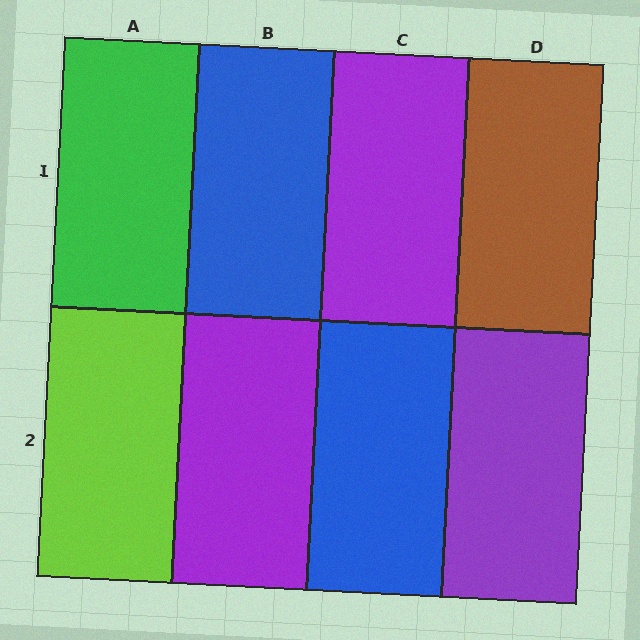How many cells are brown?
1 cell is brown.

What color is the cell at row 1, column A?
Green.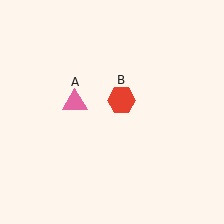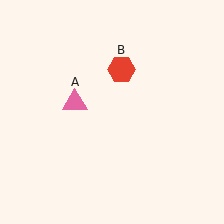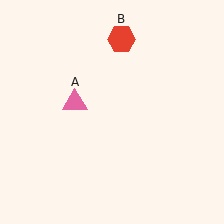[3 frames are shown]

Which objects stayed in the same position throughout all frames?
Pink triangle (object A) remained stationary.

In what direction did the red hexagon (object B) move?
The red hexagon (object B) moved up.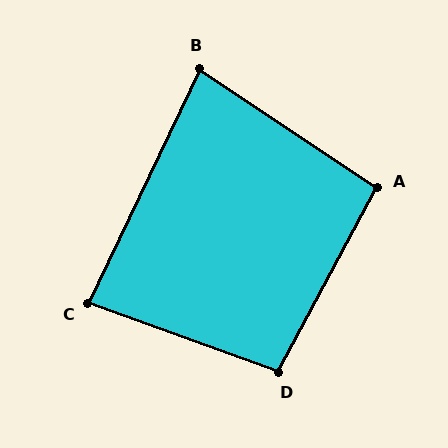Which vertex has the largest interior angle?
D, at approximately 98 degrees.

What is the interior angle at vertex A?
Approximately 96 degrees (obtuse).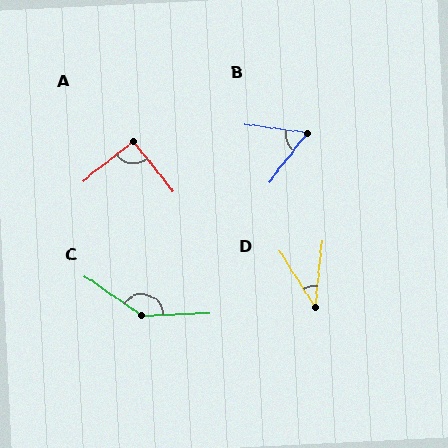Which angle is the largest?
C, at approximately 143 degrees.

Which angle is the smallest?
D, at approximately 38 degrees.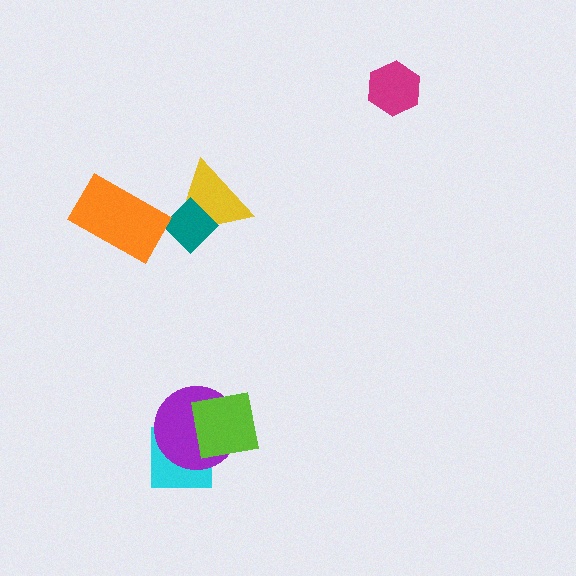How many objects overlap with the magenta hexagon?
0 objects overlap with the magenta hexagon.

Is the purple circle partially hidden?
Yes, it is partially covered by another shape.